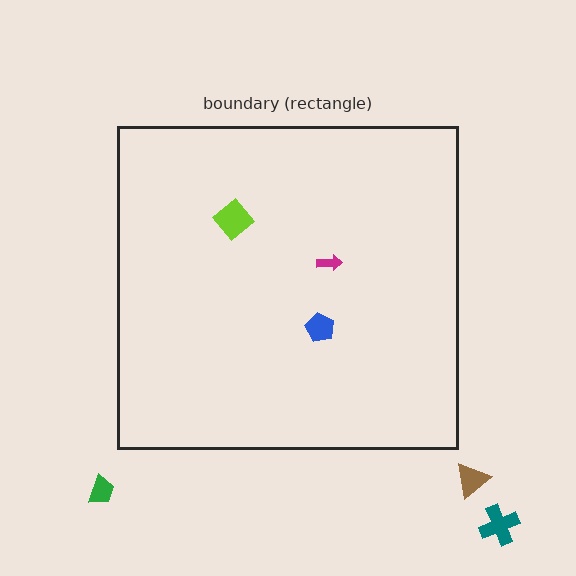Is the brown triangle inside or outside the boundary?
Outside.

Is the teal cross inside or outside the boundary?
Outside.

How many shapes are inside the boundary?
3 inside, 3 outside.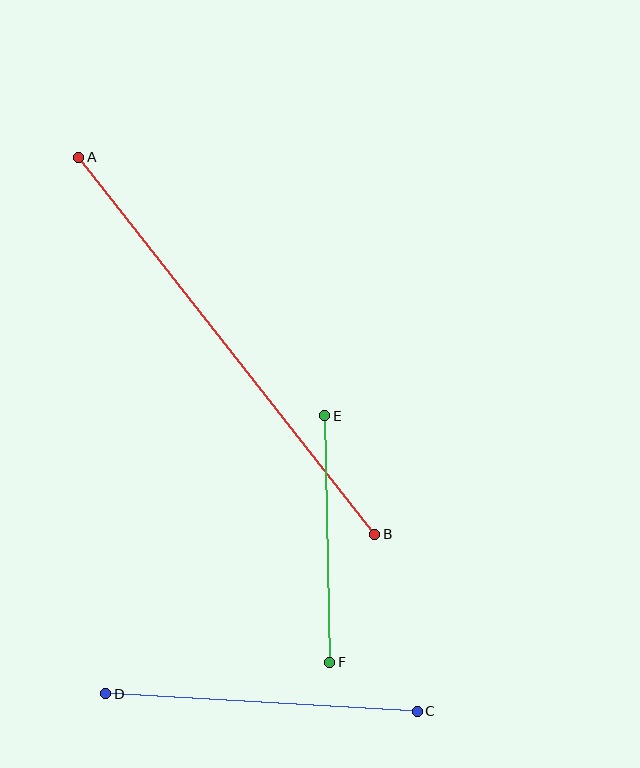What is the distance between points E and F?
The distance is approximately 247 pixels.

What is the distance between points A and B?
The distance is approximately 479 pixels.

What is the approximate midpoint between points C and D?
The midpoint is at approximately (261, 702) pixels.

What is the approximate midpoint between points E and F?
The midpoint is at approximately (327, 539) pixels.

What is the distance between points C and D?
The distance is approximately 312 pixels.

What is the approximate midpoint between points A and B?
The midpoint is at approximately (227, 346) pixels.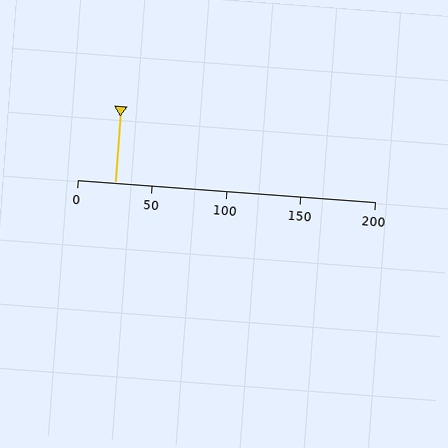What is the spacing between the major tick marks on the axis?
The major ticks are spaced 50 apart.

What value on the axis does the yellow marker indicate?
The marker indicates approximately 25.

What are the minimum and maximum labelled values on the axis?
The axis runs from 0 to 200.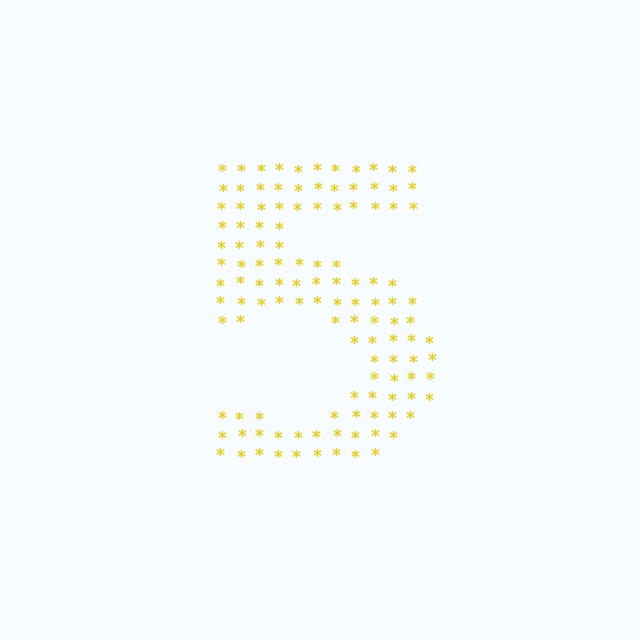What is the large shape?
The large shape is the digit 5.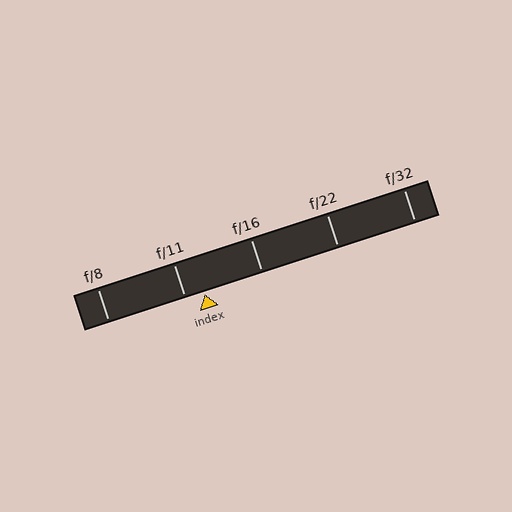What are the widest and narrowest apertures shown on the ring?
The widest aperture shown is f/8 and the narrowest is f/32.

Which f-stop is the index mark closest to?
The index mark is closest to f/11.